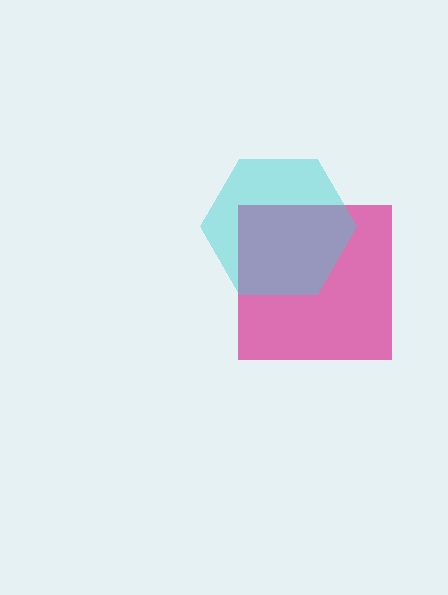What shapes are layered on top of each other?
The layered shapes are: a magenta square, a cyan hexagon.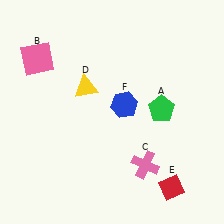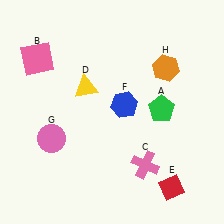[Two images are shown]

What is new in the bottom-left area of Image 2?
A pink circle (G) was added in the bottom-left area of Image 2.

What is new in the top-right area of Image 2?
An orange hexagon (H) was added in the top-right area of Image 2.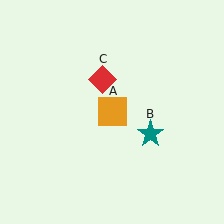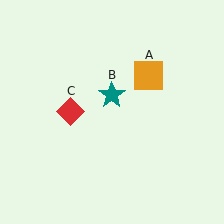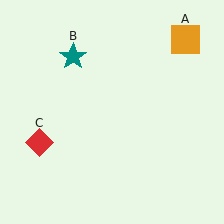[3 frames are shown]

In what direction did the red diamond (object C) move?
The red diamond (object C) moved down and to the left.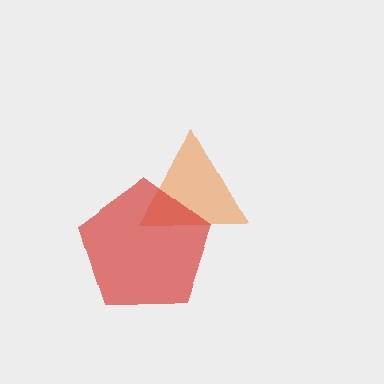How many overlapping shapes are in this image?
There are 2 overlapping shapes in the image.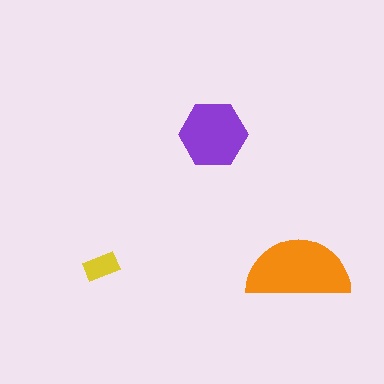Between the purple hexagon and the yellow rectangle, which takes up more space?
The purple hexagon.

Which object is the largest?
The orange semicircle.